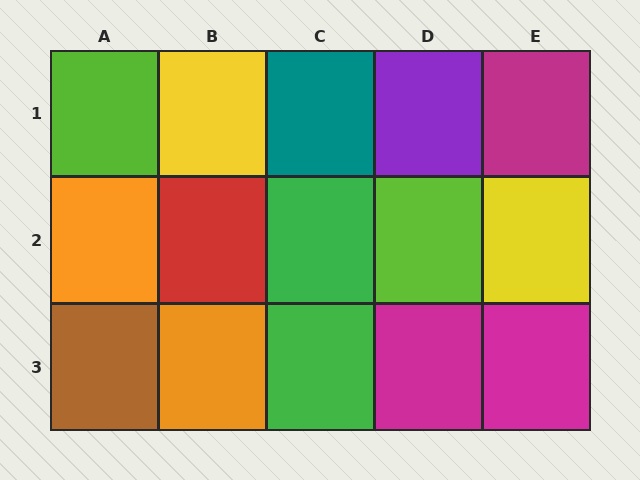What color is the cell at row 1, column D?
Purple.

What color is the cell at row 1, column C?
Teal.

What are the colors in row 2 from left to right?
Orange, red, green, lime, yellow.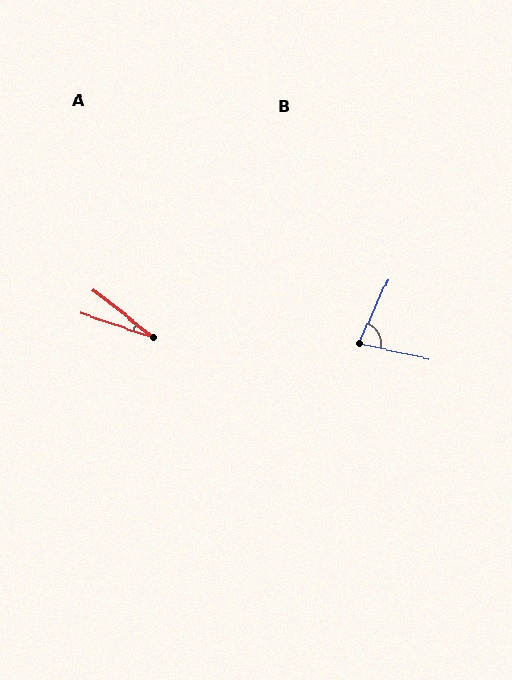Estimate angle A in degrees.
Approximately 20 degrees.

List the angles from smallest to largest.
A (20°), B (78°).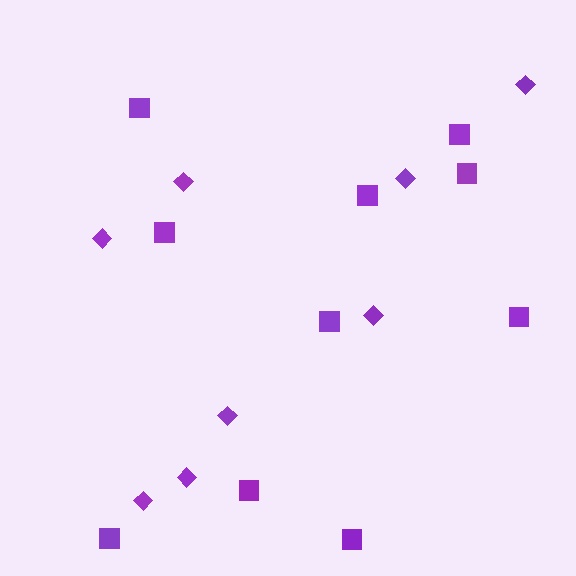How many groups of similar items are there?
There are 2 groups: one group of diamonds (8) and one group of squares (10).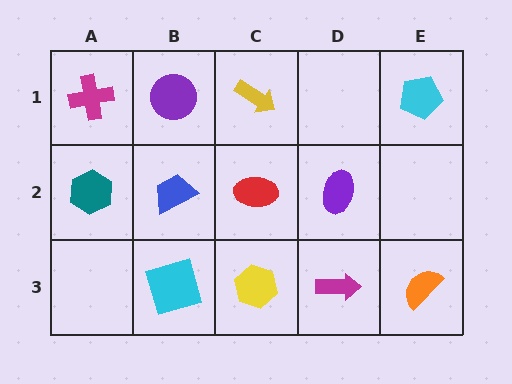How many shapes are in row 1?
4 shapes.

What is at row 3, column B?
A cyan square.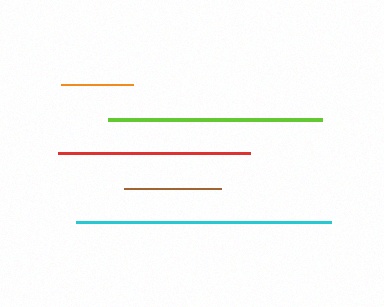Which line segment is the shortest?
The orange line is the shortest at approximately 72 pixels.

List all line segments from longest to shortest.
From longest to shortest: cyan, lime, red, brown, orange.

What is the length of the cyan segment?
The cyan segment is approximately 254 pixels long.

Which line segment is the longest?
The cyan line is the longest at approximately 254 pixels.